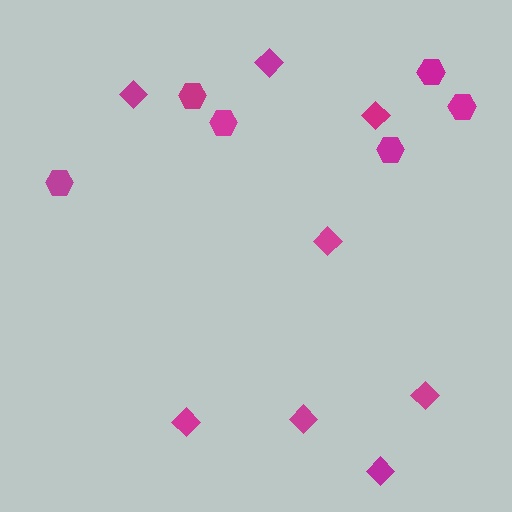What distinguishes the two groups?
There are 2 groups: one group of hexagons (6) and one group of diamonds (8).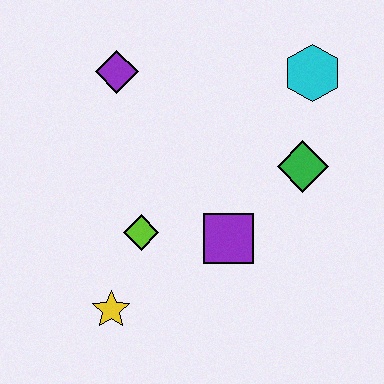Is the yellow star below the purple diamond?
Yes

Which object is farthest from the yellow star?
The cyan hexagon is farthest from the yellow star.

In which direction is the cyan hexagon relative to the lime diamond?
The cyan hexagon is to the right of the lime diamond.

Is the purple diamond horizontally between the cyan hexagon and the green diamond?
No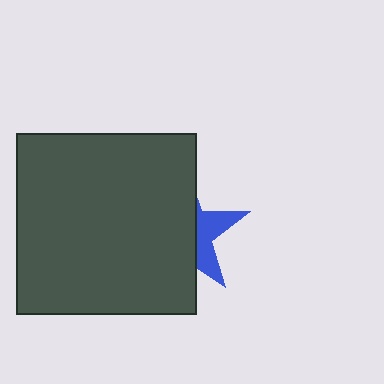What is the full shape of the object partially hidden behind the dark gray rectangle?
The partially hidden object is a blue star.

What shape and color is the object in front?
The object in front is a dark gray rectangle.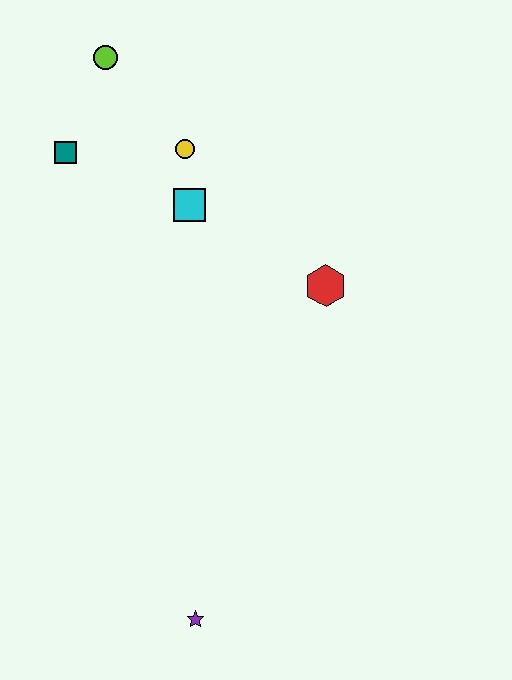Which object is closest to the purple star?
The red hexagon is closest to the purple star.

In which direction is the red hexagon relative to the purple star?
The red hexagon is above the purple star.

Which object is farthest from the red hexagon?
The purple star is farthest from the red hexagon.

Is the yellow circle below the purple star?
No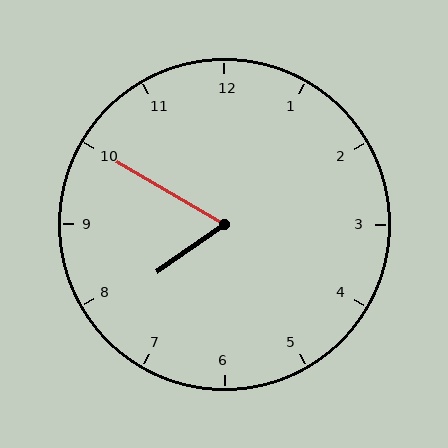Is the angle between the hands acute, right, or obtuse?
It is acute.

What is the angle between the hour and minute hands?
Approximately 65 degrees.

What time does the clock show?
7:50.